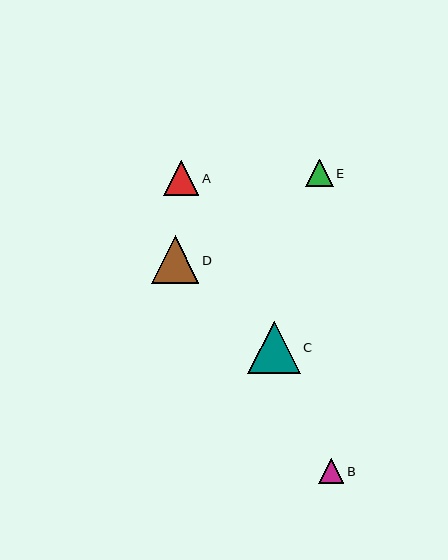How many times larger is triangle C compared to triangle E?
Triangle C is approximately 1.9 times the size of triangle E.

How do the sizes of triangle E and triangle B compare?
Triangle E and triangle B are approximately the same size.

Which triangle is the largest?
Triangle C is the largest with a size of approximately 53 pixels.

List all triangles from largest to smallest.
From largest to smallest: C, D, A, E, B.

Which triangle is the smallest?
Triangle B is the smallest with a size of approximately 25 pixels.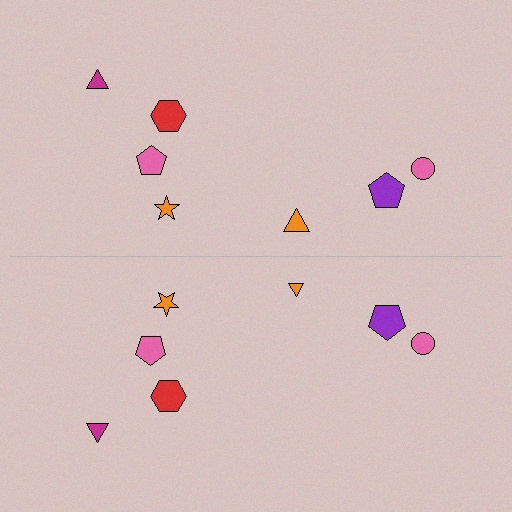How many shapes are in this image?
There are 14 shapes in this image.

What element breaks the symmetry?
The orange triangle on the bottom side has a different size than its mirror counterpart.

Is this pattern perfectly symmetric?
No, the pattern is not perfectly symmetric. The orange triangle on the bottom side has a different size than its mirror counterpart.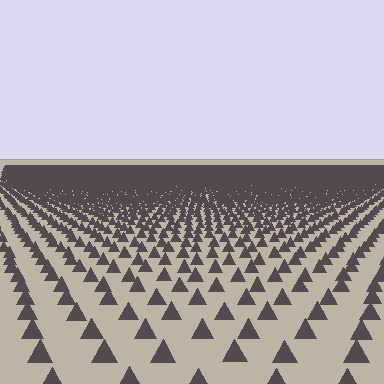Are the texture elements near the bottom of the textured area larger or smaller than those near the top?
Larger. Near the bottom, elements are closer to the viewer and appear at a bigger on-screen size.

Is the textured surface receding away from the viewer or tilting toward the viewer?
The surface is receding away from the viewer. Texture elements get smaller and denser toward the top.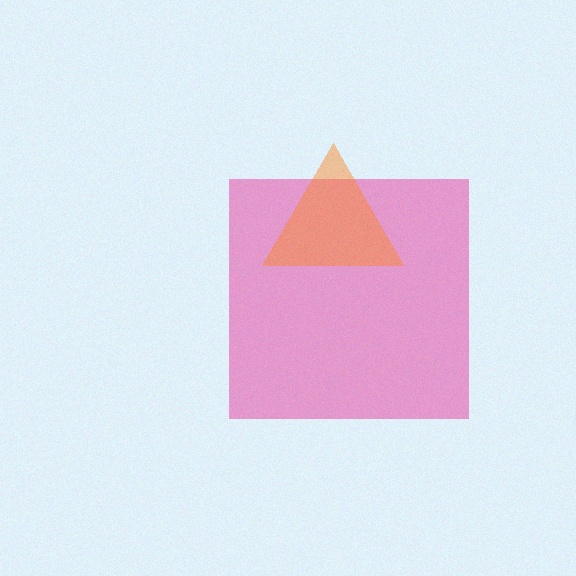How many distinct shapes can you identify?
There are 2 distinct shapes: a pink square, an orange triangle.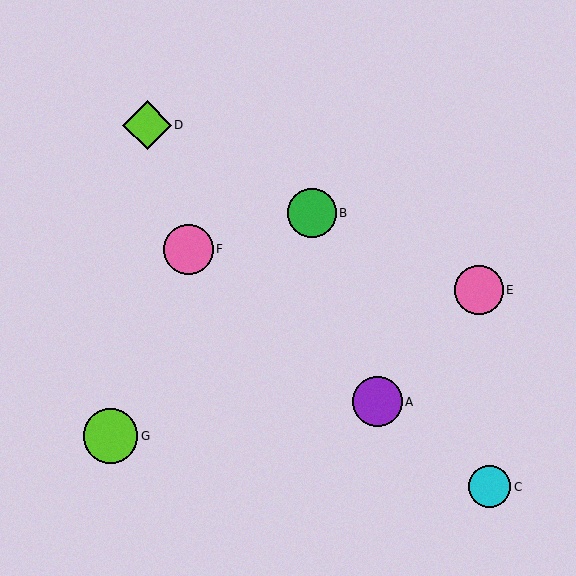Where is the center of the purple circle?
The center of the purple circle is at (377, 402).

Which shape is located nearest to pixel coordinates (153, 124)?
The lime diamond (labeled D) at (147, 125) is nearest to that location.